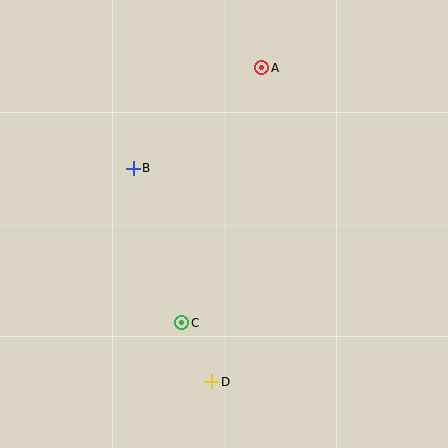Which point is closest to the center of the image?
Point B at (133, 168) is closest to the center.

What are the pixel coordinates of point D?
Point D is at (212, 382).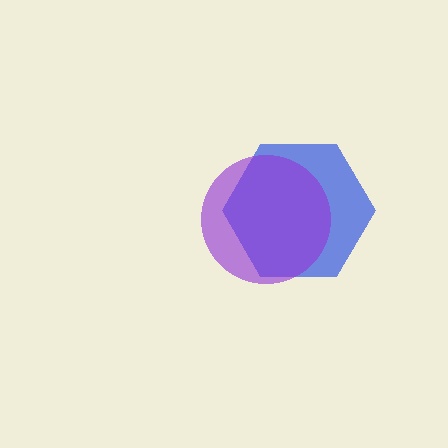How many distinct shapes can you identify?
There are 2 distinct shapes: a blue hexagon, a purple circle.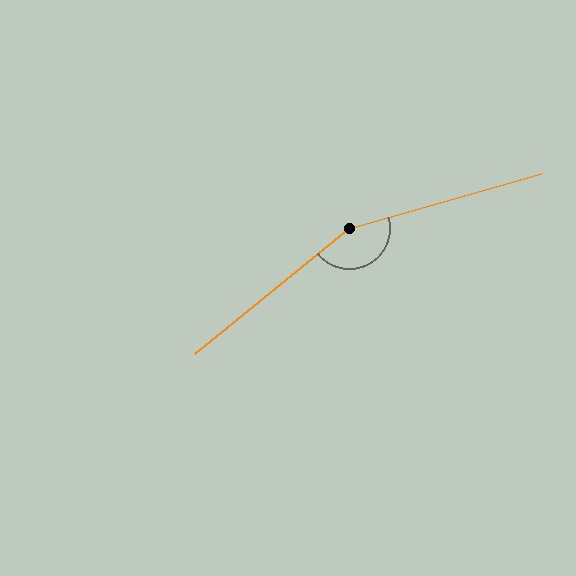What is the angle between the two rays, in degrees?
Approximately 157 degrees.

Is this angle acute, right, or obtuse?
It is obtuse.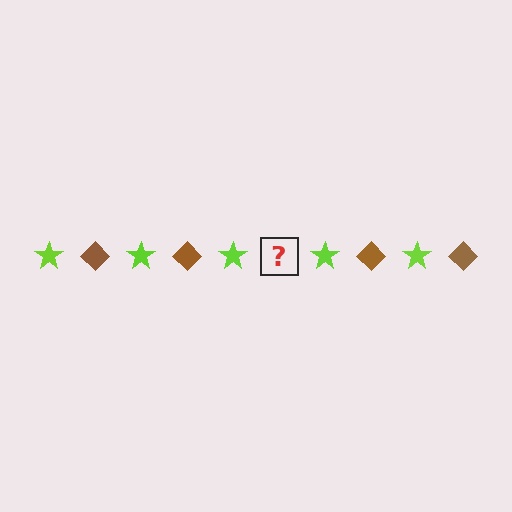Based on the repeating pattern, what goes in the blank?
The blank should be a brown diamond.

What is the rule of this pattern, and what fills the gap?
The rule is that the pattern alternates between lime star and brown diamond. The gap should be filled with a brown diamond.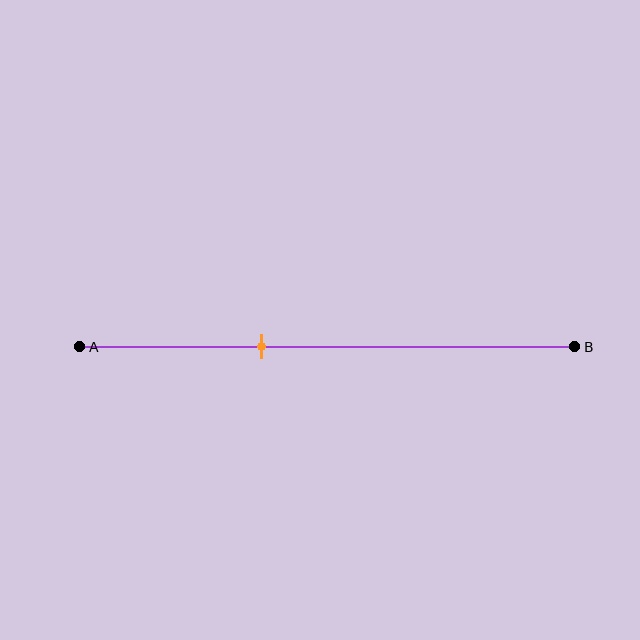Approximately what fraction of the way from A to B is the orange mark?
The orange mark is approximately 35% of the way from A to B.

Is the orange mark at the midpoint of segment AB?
No, the mark is at about 35% from A, not at the 50% midpoint.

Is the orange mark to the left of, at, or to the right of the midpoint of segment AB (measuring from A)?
The orange mark is to the left of the midpoint of segment AB.